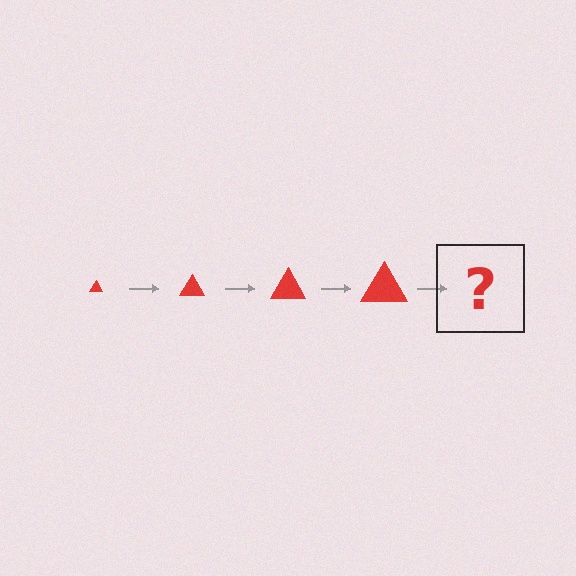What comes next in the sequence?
The next element should be a red triangle, larger than the previous one.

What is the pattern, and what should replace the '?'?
The pattern is that the triangle gets progressively larger each step. The '?' should be a red triangle, larger than the previous one.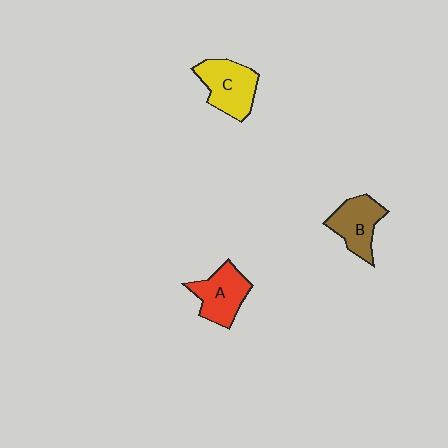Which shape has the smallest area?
Shape B (brown).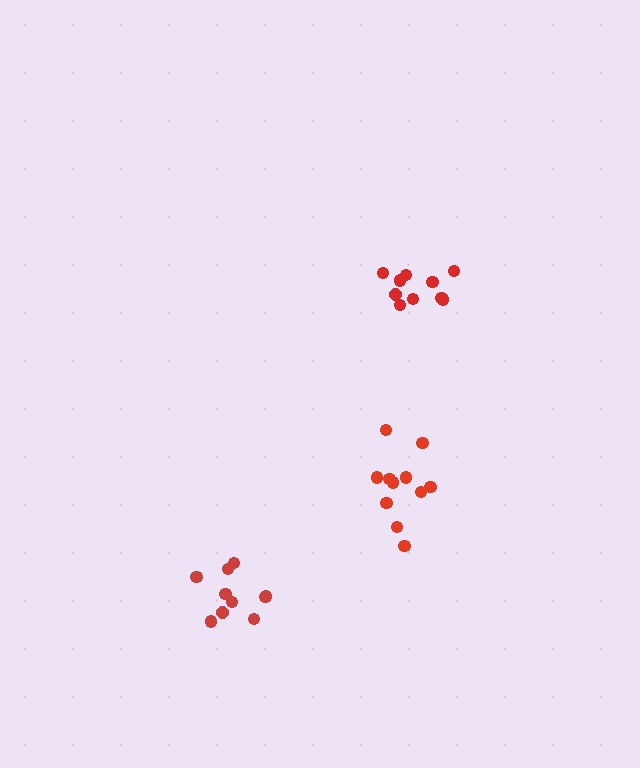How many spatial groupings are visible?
There are 3 spatial groupings.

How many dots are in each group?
Group 1: 10 dots, Group 2: 11 dots, Group 3: 10 dots (31 total).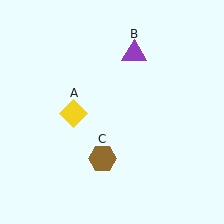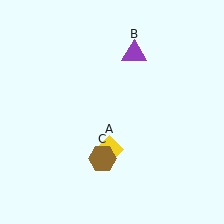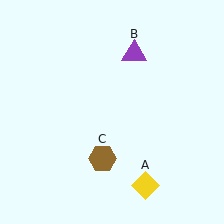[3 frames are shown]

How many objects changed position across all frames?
1 object changed position: yellow diamond (object A).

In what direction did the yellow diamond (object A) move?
The yellow diamond (object A) moved down and to the right.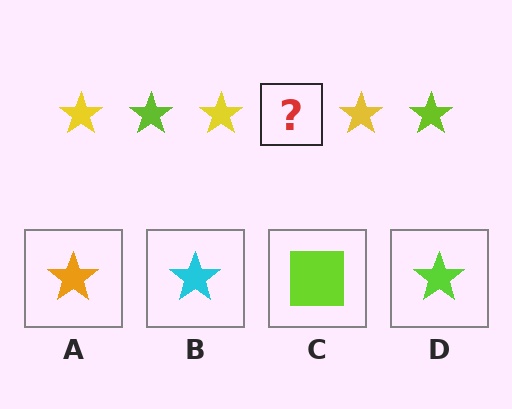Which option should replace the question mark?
Option D.